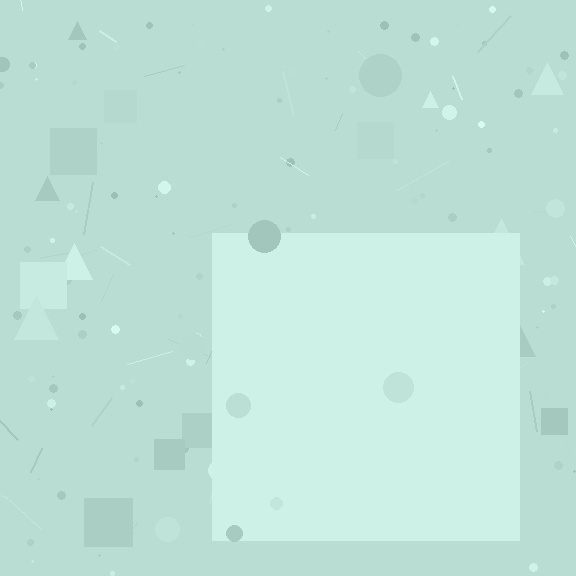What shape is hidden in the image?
A square is hidden in the image.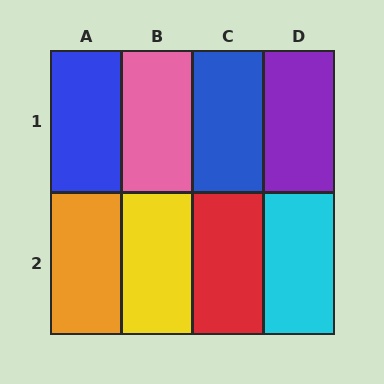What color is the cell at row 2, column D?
Cyan.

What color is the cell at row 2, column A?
Orange.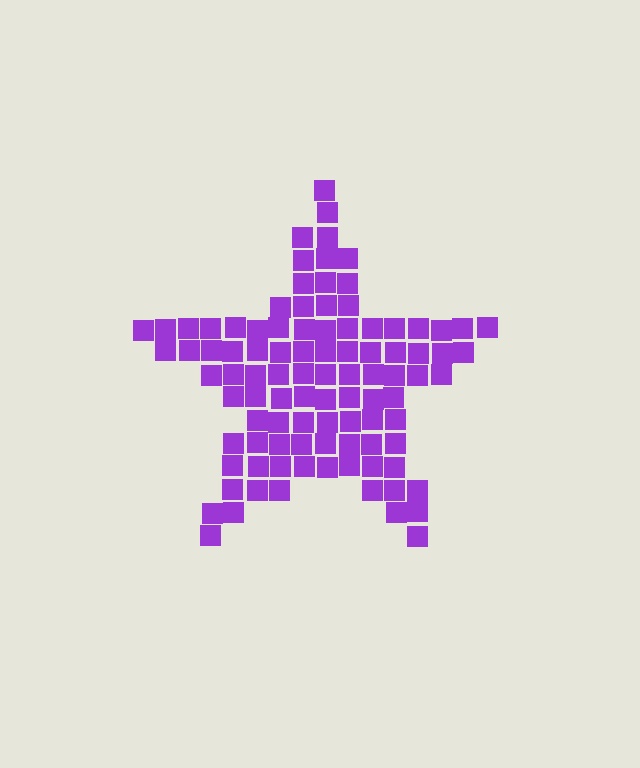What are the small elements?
The small elements are squares.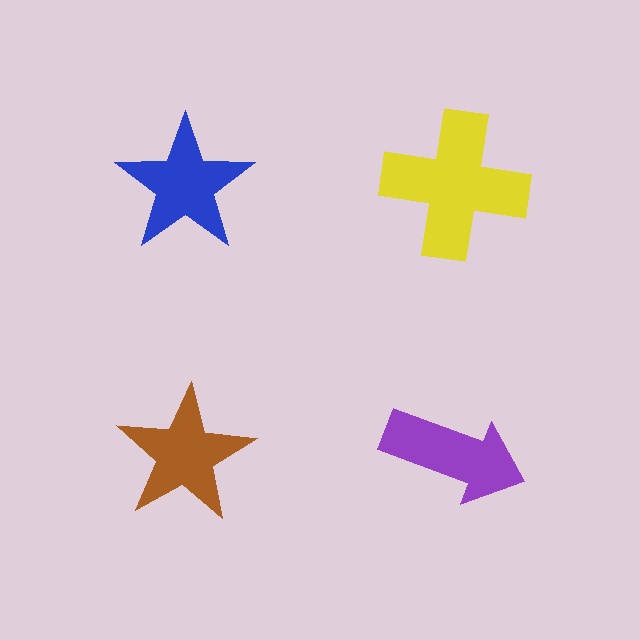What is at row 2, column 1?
A brown star.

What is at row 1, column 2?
A yellow cross.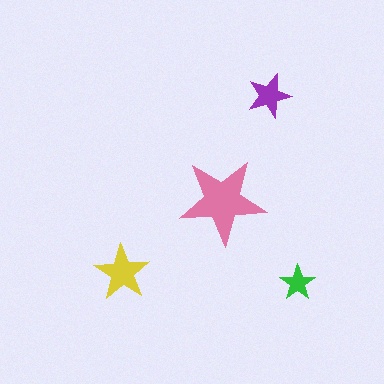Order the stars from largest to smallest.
the pink one, the yellow one, the purple one, the green one.